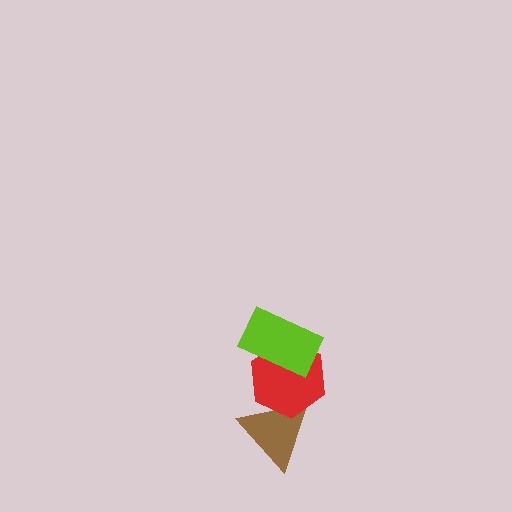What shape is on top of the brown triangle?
The red hexagon is on top of the brown triangle.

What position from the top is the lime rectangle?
The lime rectangle is 1st from the top.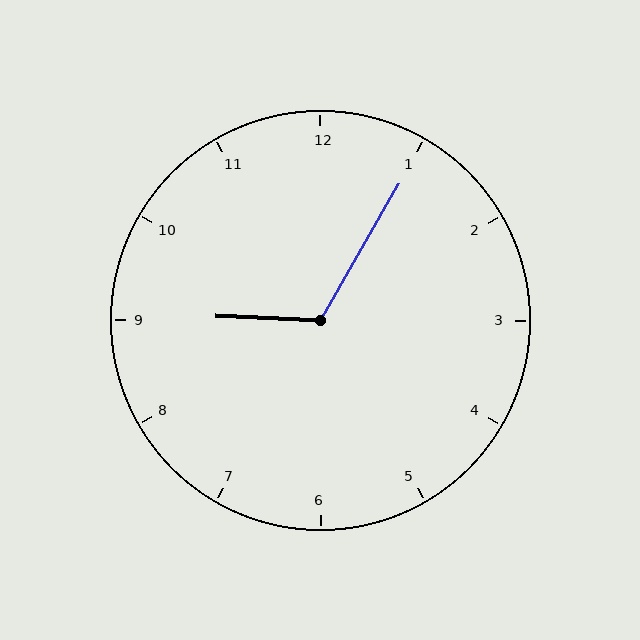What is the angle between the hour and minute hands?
Approximately 118 degrees.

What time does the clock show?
9:05.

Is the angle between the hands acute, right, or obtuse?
It is obtuse.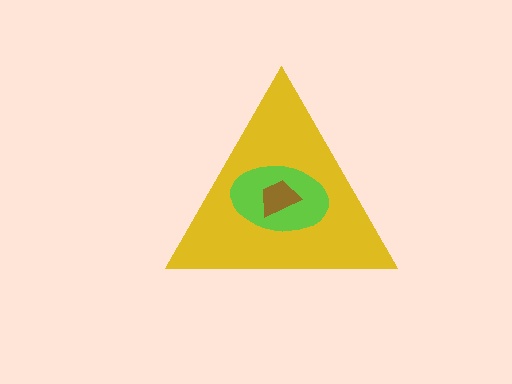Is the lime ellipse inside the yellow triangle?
Yes.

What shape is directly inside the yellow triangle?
The lime ellipse.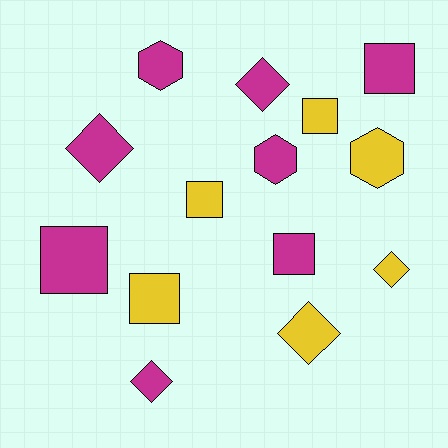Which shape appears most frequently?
Square, with 6 objects.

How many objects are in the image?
There are 14 objects.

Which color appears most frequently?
Magenta, with 8 objects.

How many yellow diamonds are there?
There are 2 yellow diamonds.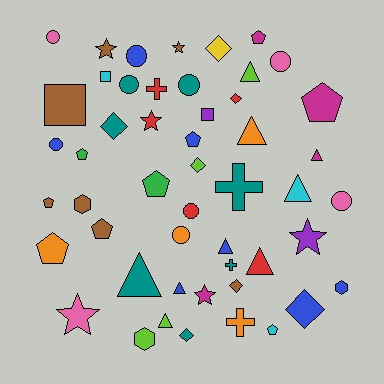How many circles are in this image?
There are 9 circles.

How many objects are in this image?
There are 50 objects.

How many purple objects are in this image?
There are 2 purple objects.